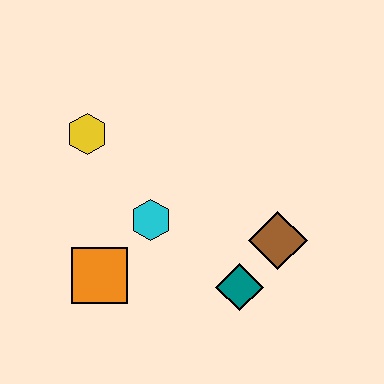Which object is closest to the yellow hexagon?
The cyan hexagon is closest to the yellow hexagon.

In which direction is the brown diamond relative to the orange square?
The brown diamond is to the right of the orange square.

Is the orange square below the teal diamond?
No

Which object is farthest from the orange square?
The brown diamond is farthest from the orange square.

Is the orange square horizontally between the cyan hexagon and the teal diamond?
No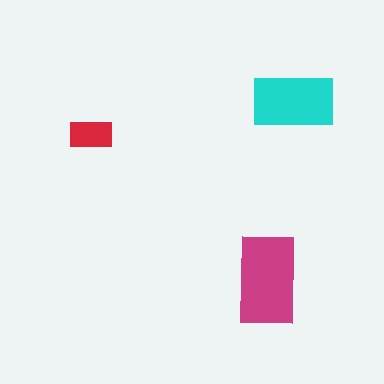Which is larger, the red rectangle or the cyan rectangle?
The cyan one.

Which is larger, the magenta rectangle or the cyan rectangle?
The magenta one.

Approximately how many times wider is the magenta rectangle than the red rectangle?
About 2 times wider.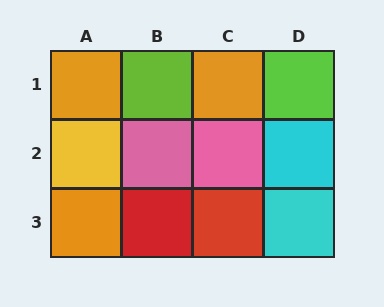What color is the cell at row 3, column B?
Red.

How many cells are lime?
2 cells are lime.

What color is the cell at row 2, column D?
Cyan.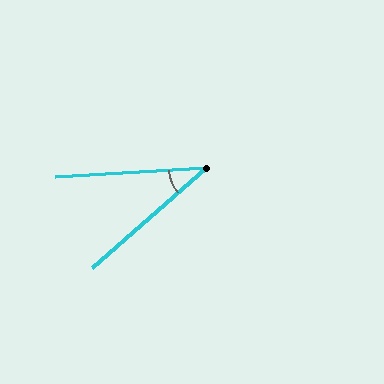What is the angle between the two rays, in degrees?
Approximately 37 degrees.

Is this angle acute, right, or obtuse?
It is acute.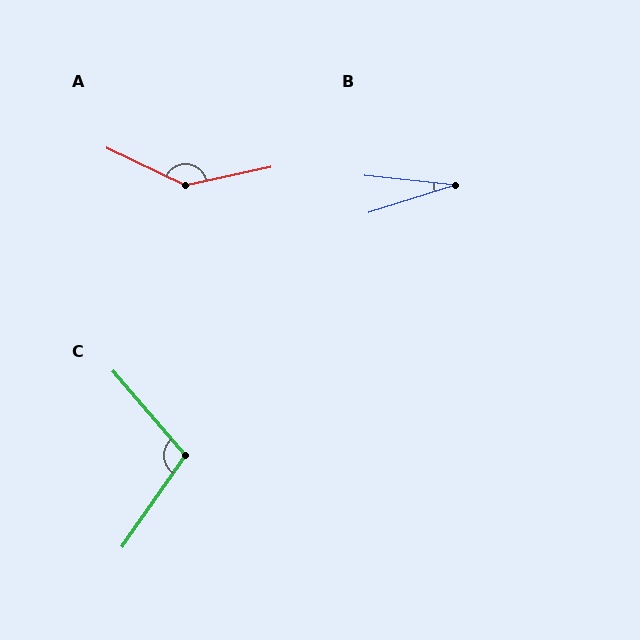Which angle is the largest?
A, at approximately 142 degrees.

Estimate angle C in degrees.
Approximately 104 degrees.